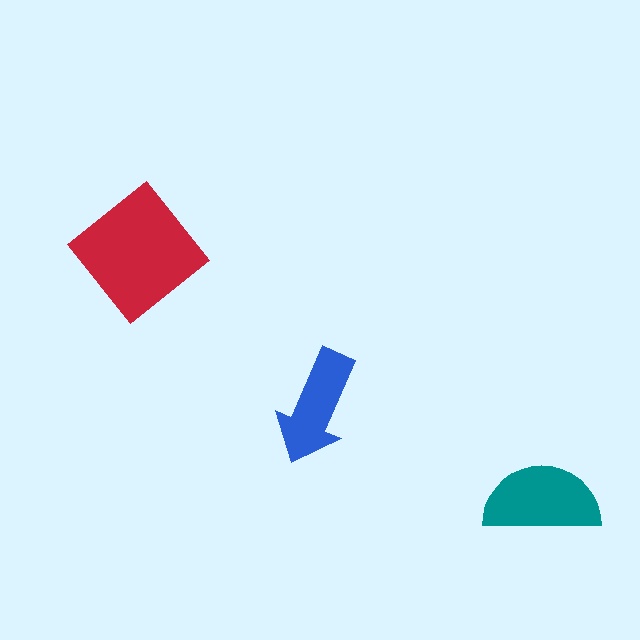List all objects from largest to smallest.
The red diamond, the teal semicircle, the blue arrow.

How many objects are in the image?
There are 3 objects in the image.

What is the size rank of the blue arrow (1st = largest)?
3rd.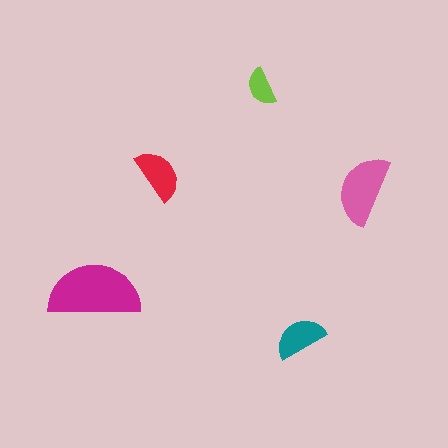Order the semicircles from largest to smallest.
the magenta one, the pink one, the red one, the teal one, the lime one.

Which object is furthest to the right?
The pink semicircle is rightmost.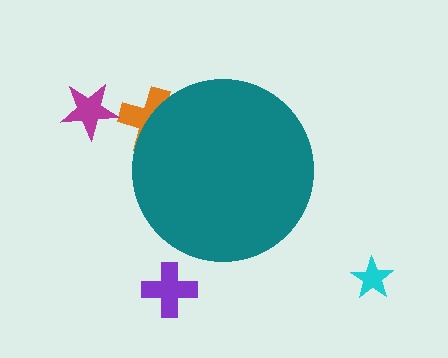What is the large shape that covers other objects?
A teal circle.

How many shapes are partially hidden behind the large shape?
1 shape is partially hidden.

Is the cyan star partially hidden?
No, the cyan star is fully visible.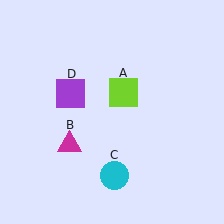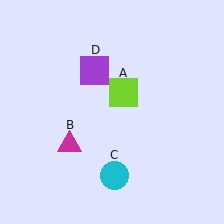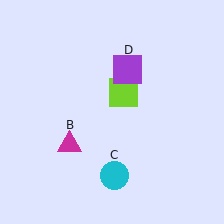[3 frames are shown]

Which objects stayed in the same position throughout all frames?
Lime square (object A) and magenta triangle (object B) and cyan circle (object C) remained stationary.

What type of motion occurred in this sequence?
The purple square (object D) rotated clockwise around the center of the scene.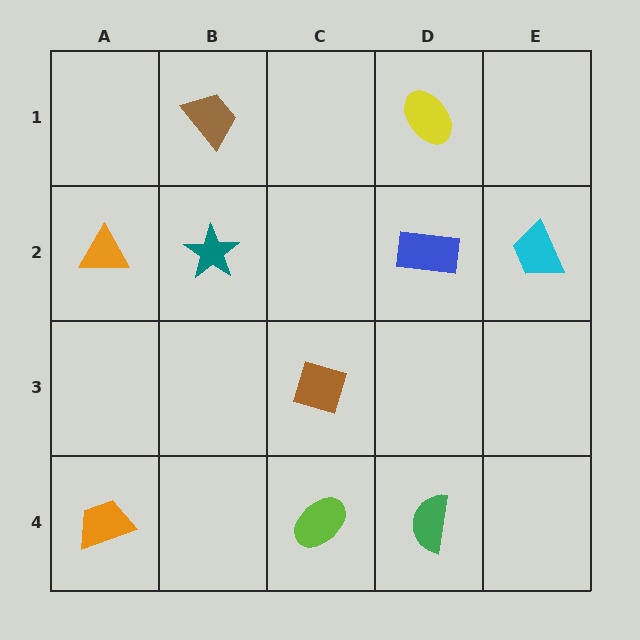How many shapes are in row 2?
4 shapes.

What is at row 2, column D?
A blue rectangle.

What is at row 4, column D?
A green semicircle.